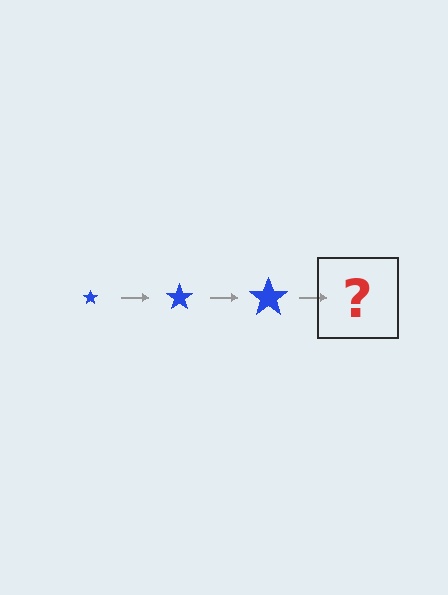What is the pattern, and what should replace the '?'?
The pattern is that the star gets progressively larger each step. The '?' should be a blue star, larger than the previous one.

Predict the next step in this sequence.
The next step is a blue star, larger than the previous one.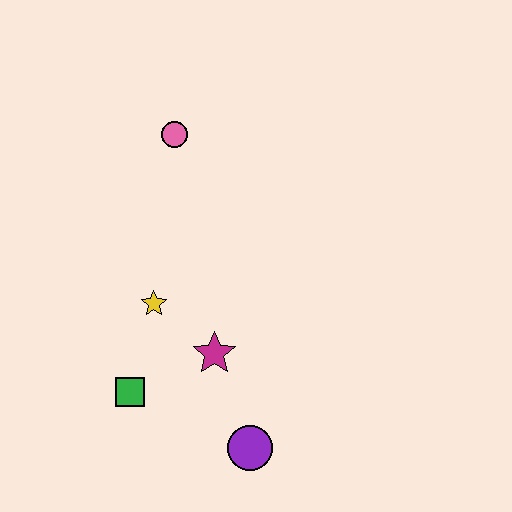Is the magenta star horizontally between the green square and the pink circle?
No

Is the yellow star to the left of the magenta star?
Yes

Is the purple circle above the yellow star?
No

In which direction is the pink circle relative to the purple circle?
The pink circle is above the purple circle.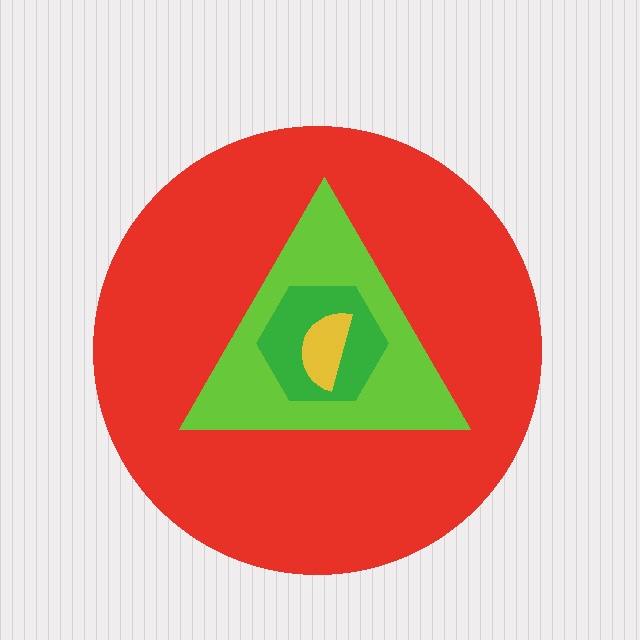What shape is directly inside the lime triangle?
The green hexagon.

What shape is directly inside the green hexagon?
The yellow semicircle.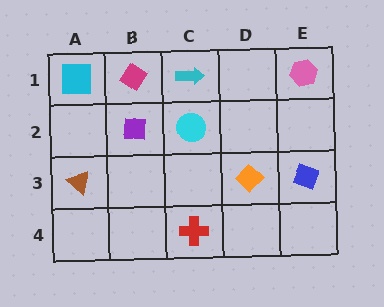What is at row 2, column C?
A cyan circle.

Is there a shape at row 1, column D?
No, that cell is empty.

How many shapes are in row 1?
4 shapes.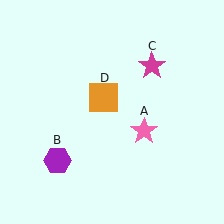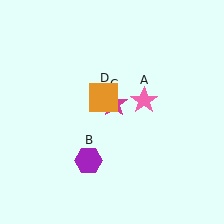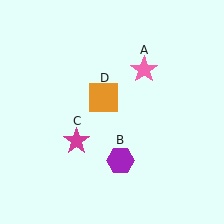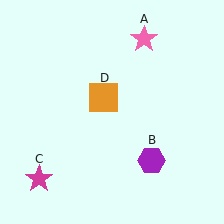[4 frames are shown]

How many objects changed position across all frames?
3 objects changed position: pink star (object A), purple hexagon (object B), magenta star (object C).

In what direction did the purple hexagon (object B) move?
The purple hexagon (object B) moved right.